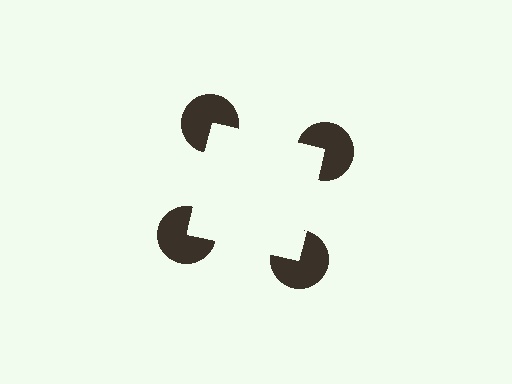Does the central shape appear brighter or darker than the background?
It typically appears slightly brighter than the background, even though no actual brightness change is drawn.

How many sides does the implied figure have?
4 sides.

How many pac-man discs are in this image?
There are 4 — one at each vertex of the illusory square.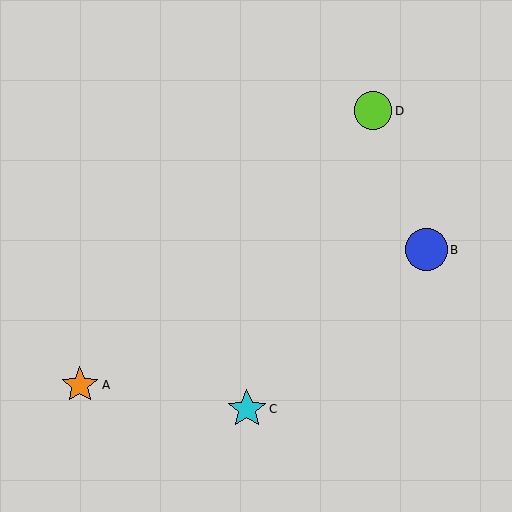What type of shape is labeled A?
Shape A is an orange star.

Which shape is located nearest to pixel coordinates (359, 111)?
The lime circle (labeled D) at (373, 111) is nearest to that location.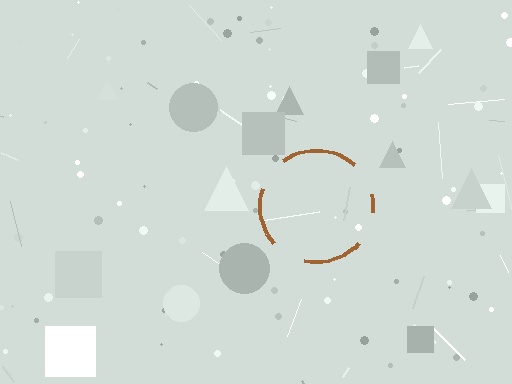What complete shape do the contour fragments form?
The contour fragments form a circle.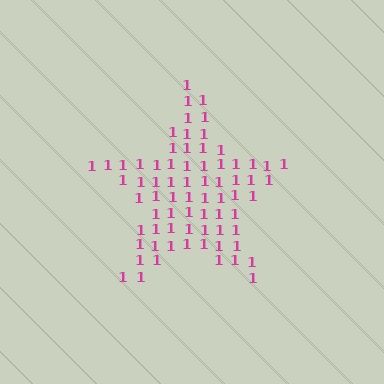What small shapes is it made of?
It is made of small digit 1's.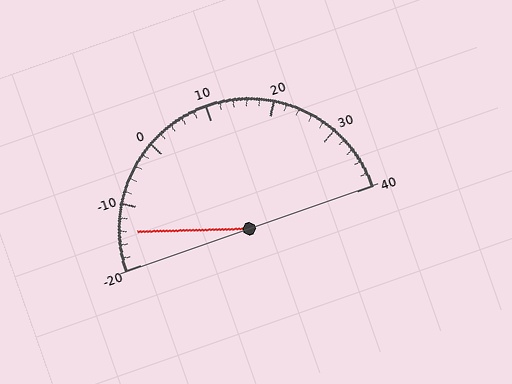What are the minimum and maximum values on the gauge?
The gauge ranges from -20 to 40.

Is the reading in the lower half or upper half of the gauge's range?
The reading is in the lower half of the range (-20 to 40).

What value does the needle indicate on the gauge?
The needle indicates approximately -14.